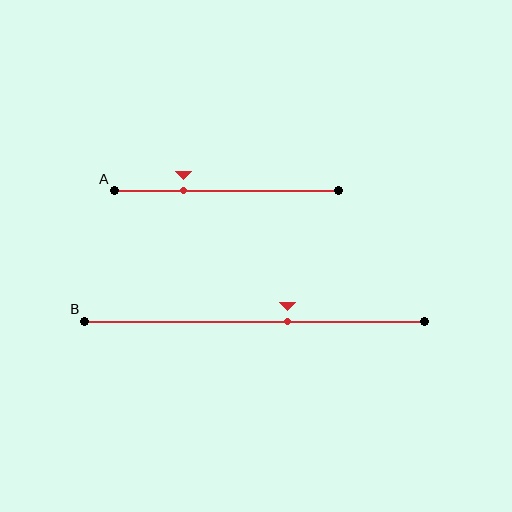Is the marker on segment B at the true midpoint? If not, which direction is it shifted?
No, the marker on segment B is shifted to the right by about 10% of the segment length.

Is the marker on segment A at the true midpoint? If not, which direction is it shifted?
No, the marker on segment A is shifted to the left by about 19% of the segment length.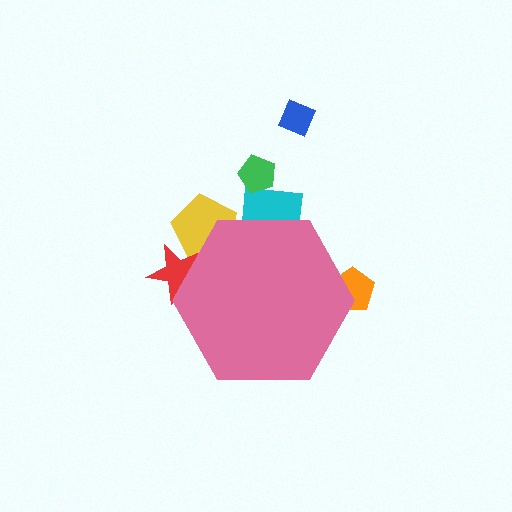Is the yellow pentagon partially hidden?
Yes, the yellow pentagon is partially hidden behind the pink hexagon.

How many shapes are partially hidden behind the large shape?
4 shapes are partially hidden.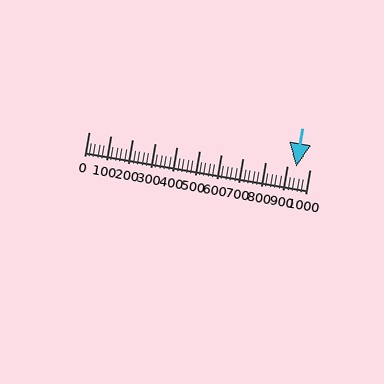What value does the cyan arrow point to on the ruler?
The cyan arrow points to approximately 940.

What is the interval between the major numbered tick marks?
The major tick marks are spaced 100 units apart.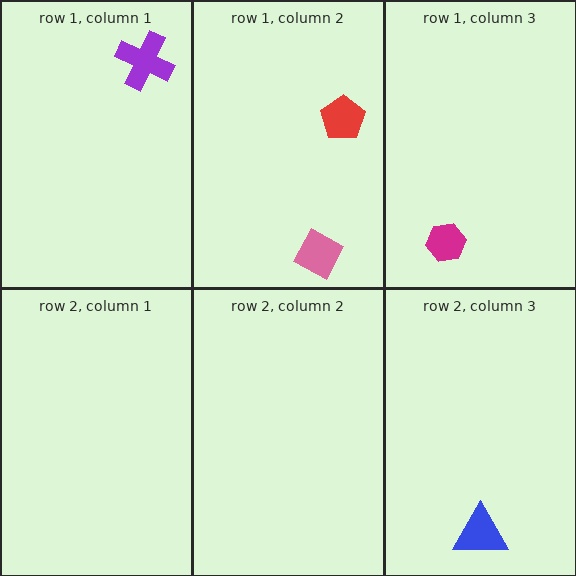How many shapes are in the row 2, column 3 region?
1.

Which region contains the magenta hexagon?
The row 1, column 3 region.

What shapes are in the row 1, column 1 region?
The purple cross.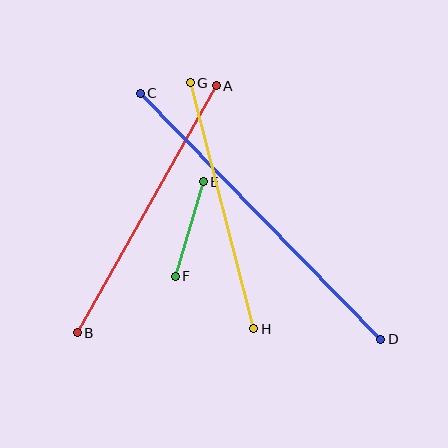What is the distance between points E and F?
The distance is approximately 99 pixels.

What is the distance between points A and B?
The distance is approximately 283 pixels.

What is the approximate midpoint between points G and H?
The midpoint is at approximately (222, 206) pixels.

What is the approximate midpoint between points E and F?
The midpoint is at approximately (189, 229) pixels.